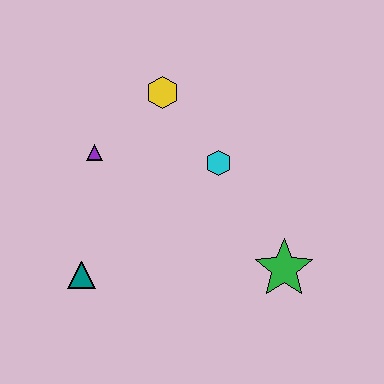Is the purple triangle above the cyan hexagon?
Yes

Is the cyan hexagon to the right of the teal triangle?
Yes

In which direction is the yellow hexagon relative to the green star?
The yellow hexagon is above the green star.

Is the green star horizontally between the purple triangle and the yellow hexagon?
No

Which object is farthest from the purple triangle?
The green star is farthest from the purple triangle.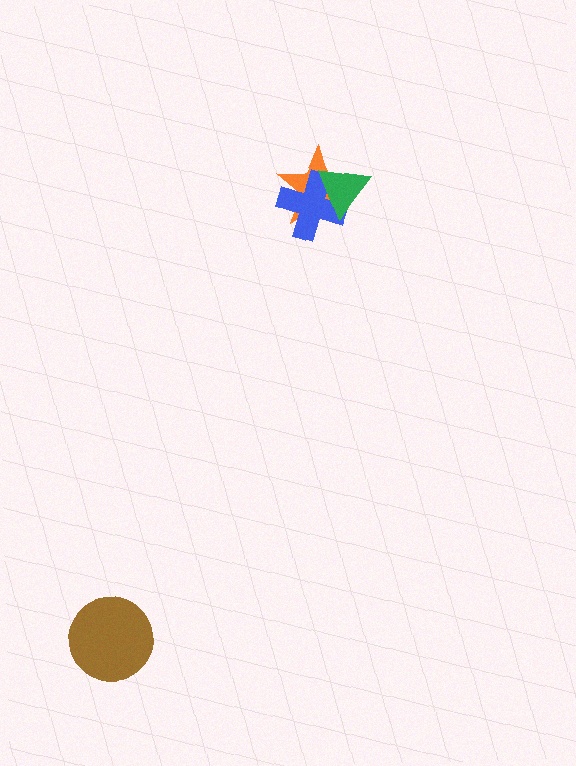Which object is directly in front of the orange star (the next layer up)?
The blue cross is directly in front of the orange star.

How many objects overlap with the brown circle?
0 objects overlap with the brown circle.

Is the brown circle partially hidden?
No, no other shape covers it.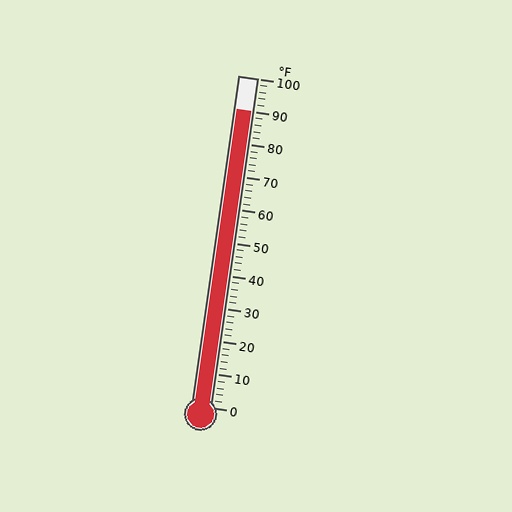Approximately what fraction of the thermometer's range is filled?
The thermometer is filled to approximately 90% of its range.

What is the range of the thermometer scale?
The thermometer scale ranges from 0°F to 100°F.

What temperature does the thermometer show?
The thermometer shows approximately 90°F.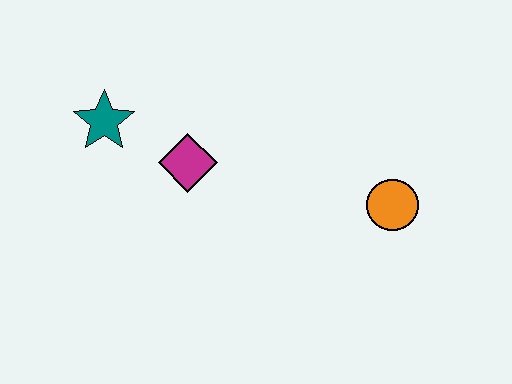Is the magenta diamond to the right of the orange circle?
No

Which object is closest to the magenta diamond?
The teal star is closest to the magenta diamond.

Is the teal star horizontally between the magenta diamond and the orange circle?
No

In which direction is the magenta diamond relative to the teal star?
The magenta diamond is to the right of the teal star.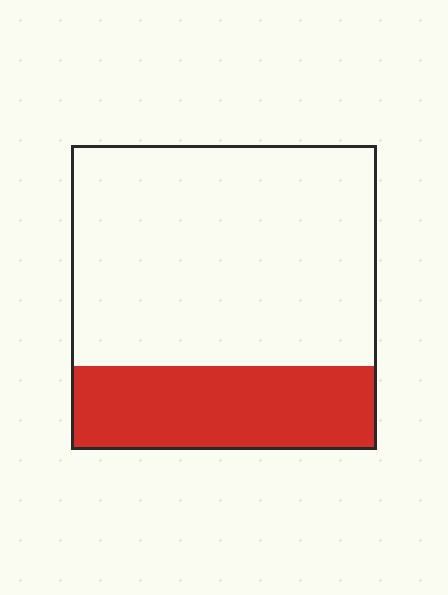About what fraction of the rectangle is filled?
About one quarter (1/4).